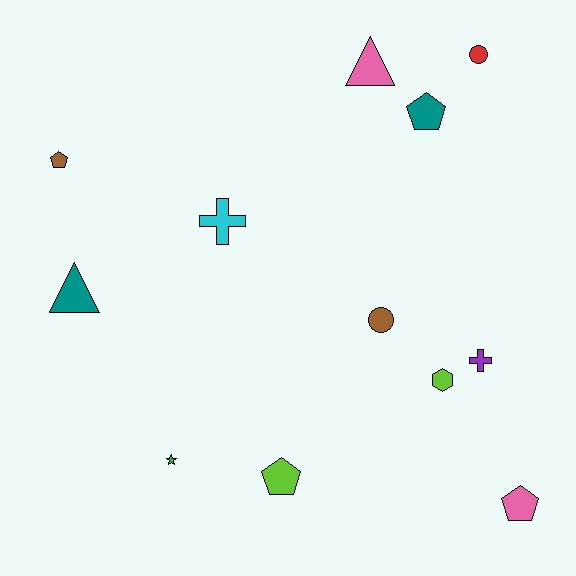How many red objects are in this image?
There is 1 red object.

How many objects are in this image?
There are 12 objects.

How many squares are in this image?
There are no squares.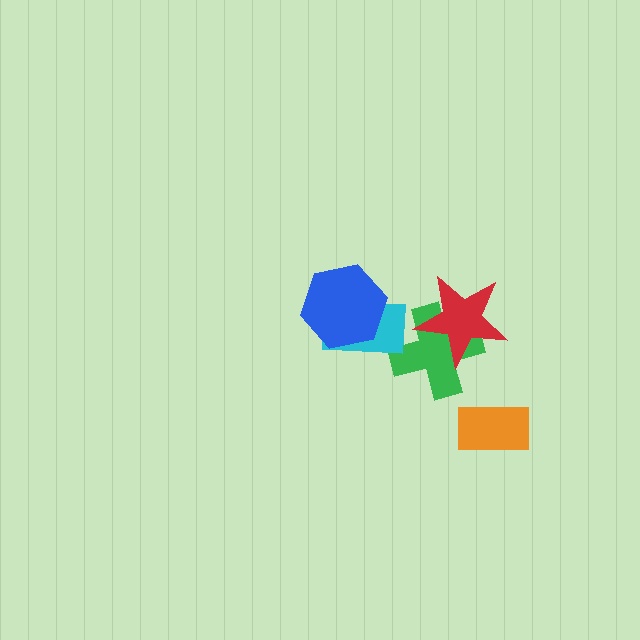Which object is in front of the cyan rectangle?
The blue hexagon is in front of the cyan rectangle.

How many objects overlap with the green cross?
2 objects overlap with the green cross.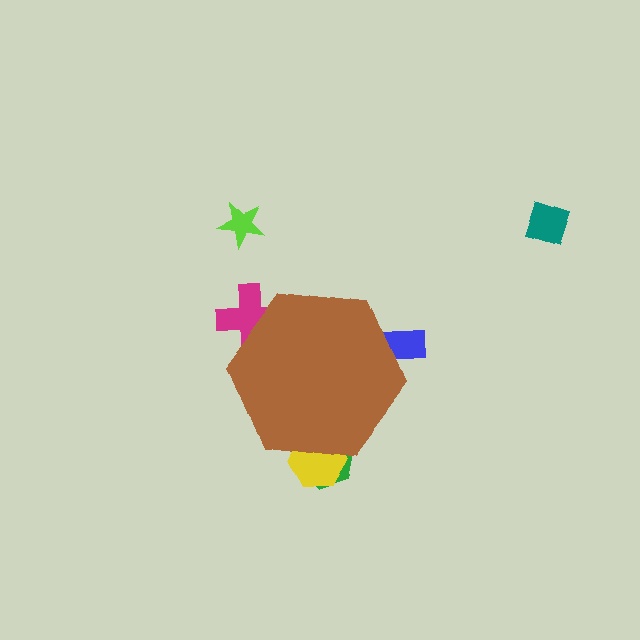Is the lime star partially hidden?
No, the lime star is fully visible.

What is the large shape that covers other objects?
A brown hexagon.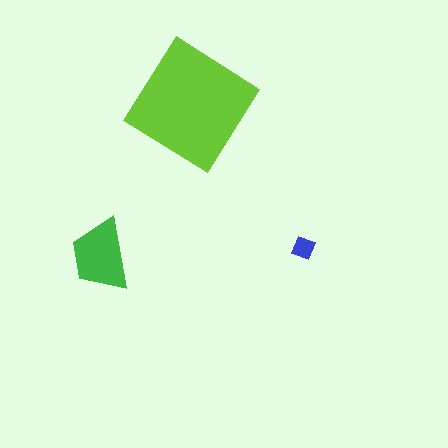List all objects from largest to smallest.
The lime diamond, the green trapezoid, the blue diamond.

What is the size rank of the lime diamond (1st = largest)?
1st.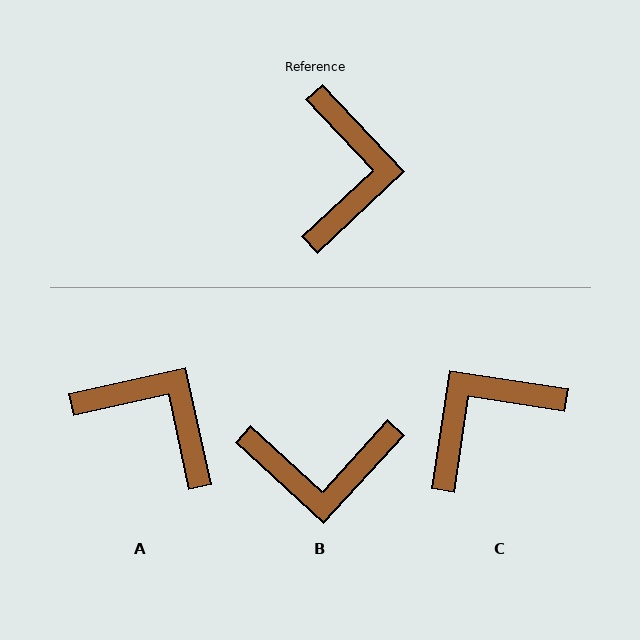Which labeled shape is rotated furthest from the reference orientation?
C, about 128 degrees away.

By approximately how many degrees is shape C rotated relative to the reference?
Approximately 128 degrees counter-clockwise.